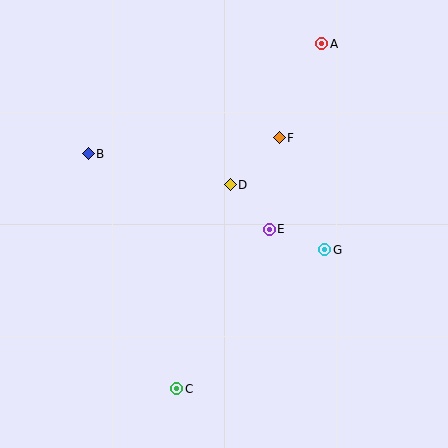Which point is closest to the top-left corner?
Point B is closest to the top-left corner.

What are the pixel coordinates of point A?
Point A is at (322, 44).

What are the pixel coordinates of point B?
Point B is at (88, 154).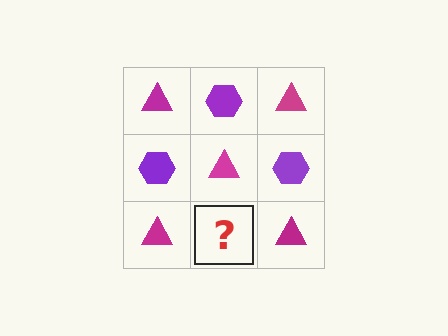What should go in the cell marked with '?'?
The missing cell should contain a purple hexagon.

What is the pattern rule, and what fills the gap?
The rule is that it alternates magenta triangle and purple hexagon in a checkerboard pattern. The gap should be filled with a purple hexagon.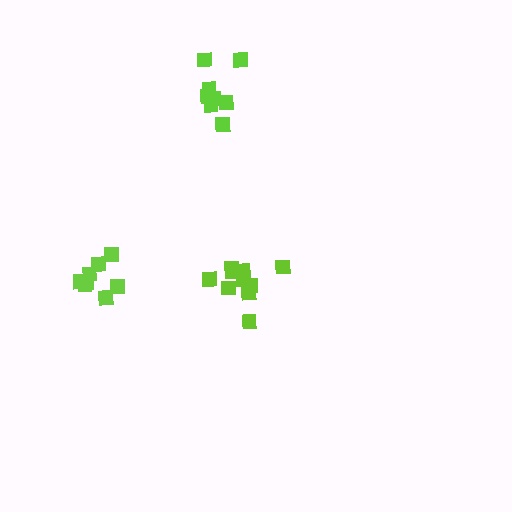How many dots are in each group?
Group 1: 10 dots, Group 2: 8 dots, Group 3: 8 dots (26 total).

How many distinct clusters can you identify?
There are 3 distinct clusters.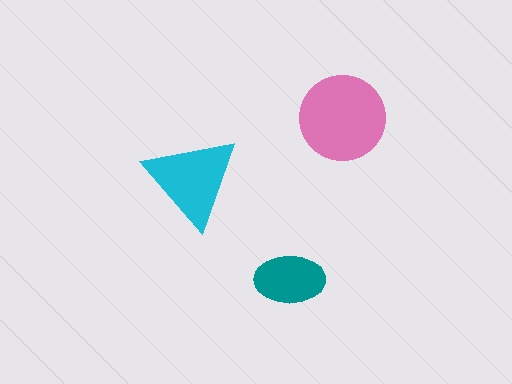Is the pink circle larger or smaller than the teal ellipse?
Larger.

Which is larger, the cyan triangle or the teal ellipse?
The cyan triangle.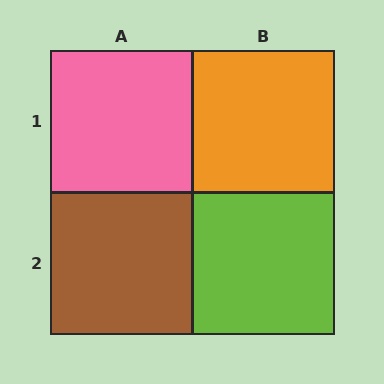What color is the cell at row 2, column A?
Brown.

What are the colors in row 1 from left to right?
Pink, orange.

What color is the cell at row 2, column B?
Lime.